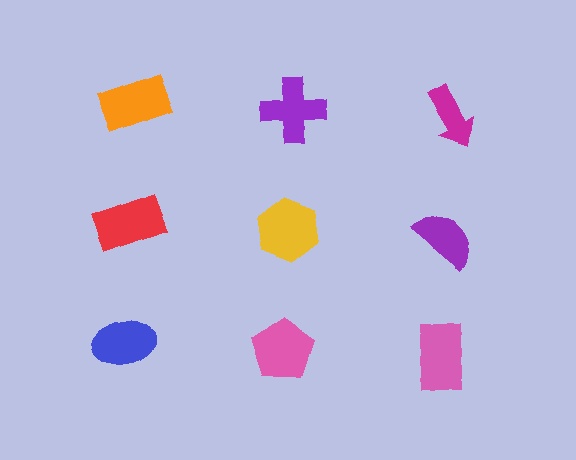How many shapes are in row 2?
3 shapes.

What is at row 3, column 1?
A blue ellipse.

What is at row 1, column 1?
An orange rectangle.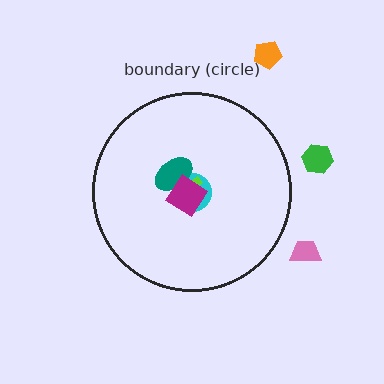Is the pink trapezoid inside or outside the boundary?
Outside.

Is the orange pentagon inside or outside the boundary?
Outside.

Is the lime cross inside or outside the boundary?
Inside.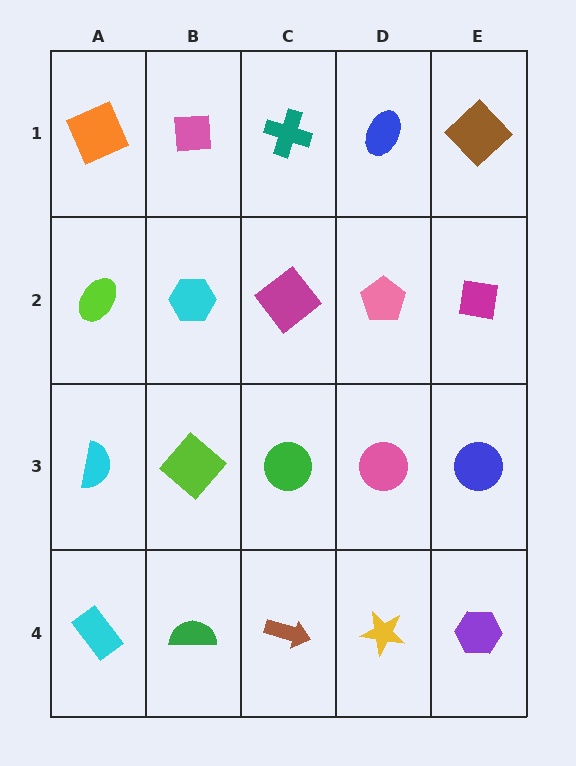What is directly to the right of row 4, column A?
A green semicircle.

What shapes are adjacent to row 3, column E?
A magenta square (row 2, column E), a purple hexagon (row 4, column E), a pink circle (row 3, column D).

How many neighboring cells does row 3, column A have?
3.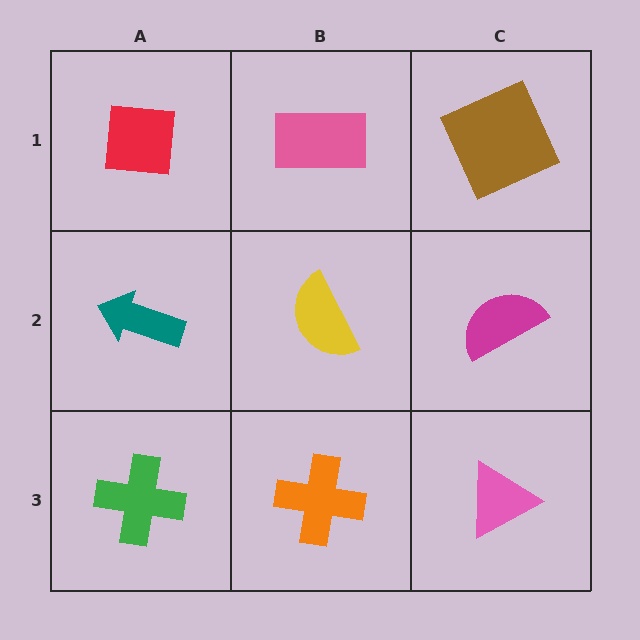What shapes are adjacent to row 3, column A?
A teal arrow (row 2, column A), an orange cross (row 3, column B).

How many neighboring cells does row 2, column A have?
3.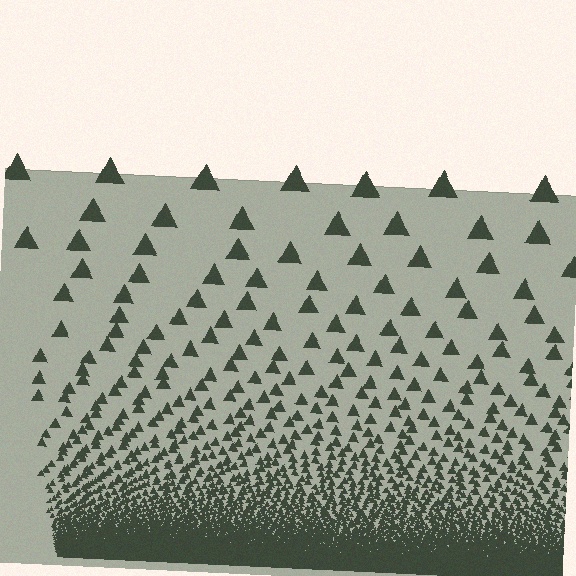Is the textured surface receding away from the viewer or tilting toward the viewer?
The surface appears to tilt toward the viewer. Texture elements get larger and sparser toward the top.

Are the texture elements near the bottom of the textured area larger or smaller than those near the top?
Smaller. The gradient is inverted — elements near the bottom are smaller and denser.